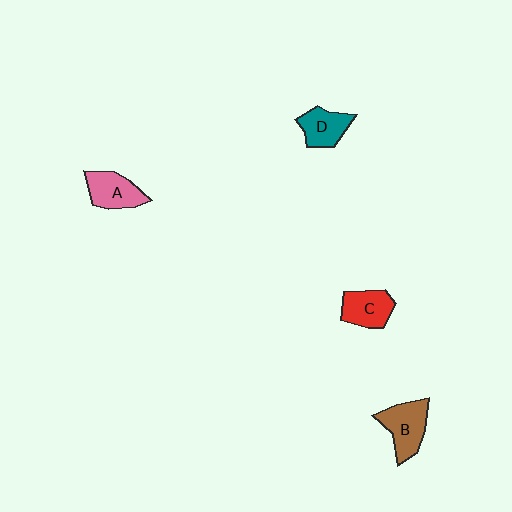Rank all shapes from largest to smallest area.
From largest to smallest: B (brown), A (pink), C (red), D (teal).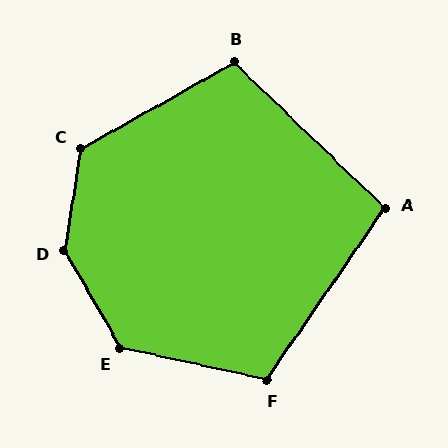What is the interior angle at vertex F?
Approximately 112 degrees (obtuse).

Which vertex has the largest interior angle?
D, at approximately 141 degrees.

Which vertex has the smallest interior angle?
A, at approximately 99 degrees.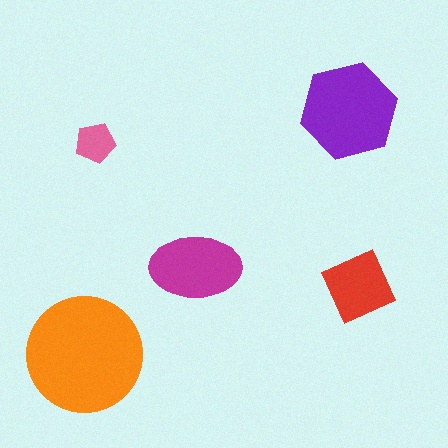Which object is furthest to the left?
The orange circle is leftmost.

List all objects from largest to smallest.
The orange circle, the purple hexagon, the magenta ellipse, the red diamond, the pink pentagon.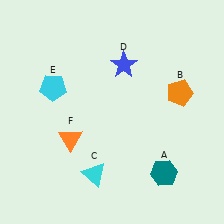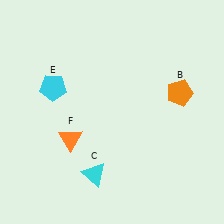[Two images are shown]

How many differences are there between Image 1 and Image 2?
There are 2 differences between the two images.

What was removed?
The teal hexagon (A), the blue star (D) were removed in Image 2.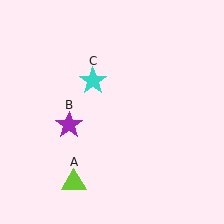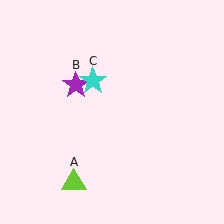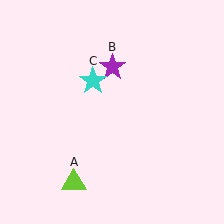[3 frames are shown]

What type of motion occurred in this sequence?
The purple star (object B) rotated clockwise around the center of the scene.